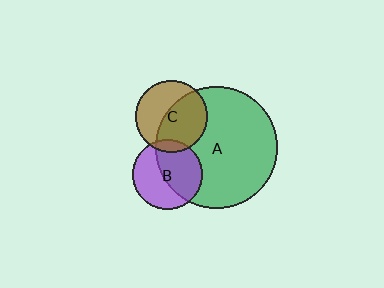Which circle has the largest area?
Circle A (green).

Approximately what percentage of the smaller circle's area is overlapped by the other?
Approximately 50%.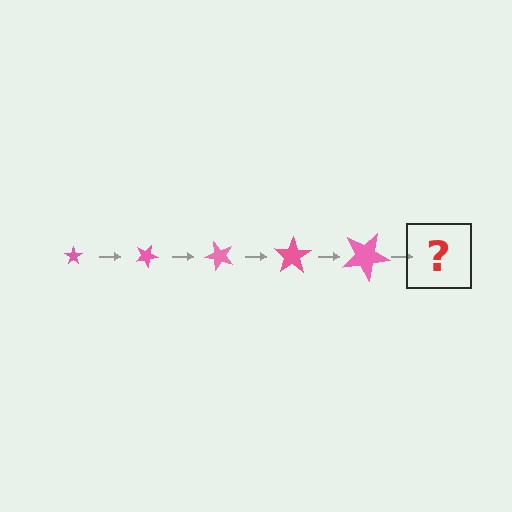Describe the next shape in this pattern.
It should be a star, larger than the previous one and rotated 125 degrees from the start.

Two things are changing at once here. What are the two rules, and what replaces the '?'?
The two rules are that the star grows larger each step and it rotates 25 degrees each step. The '?' should be a star, larger than the previous one and rotated 125 degrees from the start.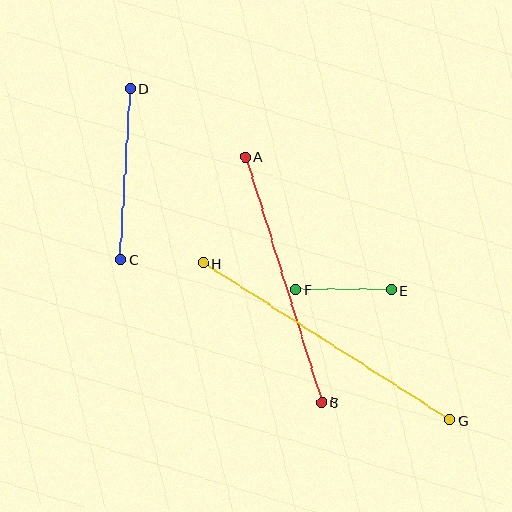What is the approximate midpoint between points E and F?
The midpoint is at approximately (344, 290) pixels.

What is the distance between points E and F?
The distance is approximately 96 pixels.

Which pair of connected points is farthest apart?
Points G and H are farthest apart.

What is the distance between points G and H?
The distance is approximately 292 pixels.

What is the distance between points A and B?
The distance is approximately 257 pixels.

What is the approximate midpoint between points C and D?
The midpoint is at approximately (125, 174) pixels.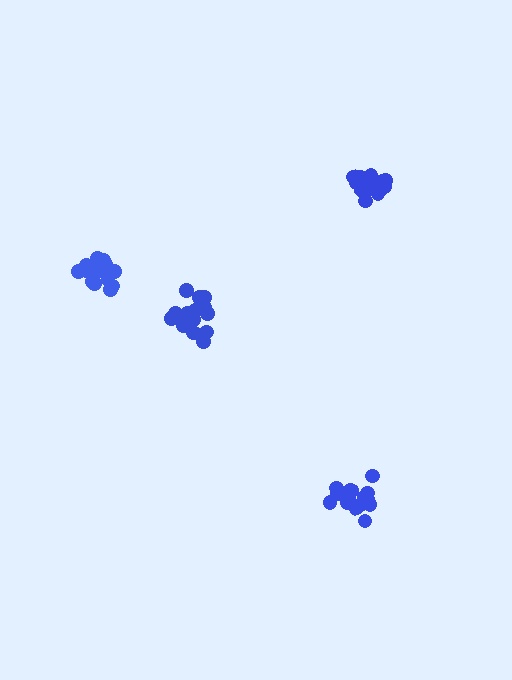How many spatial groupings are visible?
There are 4 spatial groupings.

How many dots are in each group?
Group 1: 16 dots, Group 2: 17 dots, Group 3: 15 dots, Group 4: 16 dots (64 total).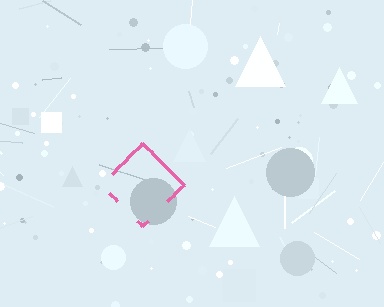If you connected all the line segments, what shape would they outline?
They would outline a diamond.